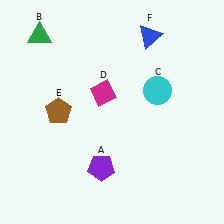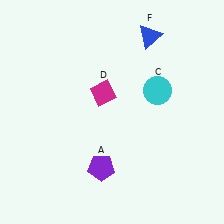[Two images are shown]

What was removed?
The green triangle (B), the brown pentagon (E) were removed in Image 2.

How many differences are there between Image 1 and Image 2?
There are 2 differences between the two images.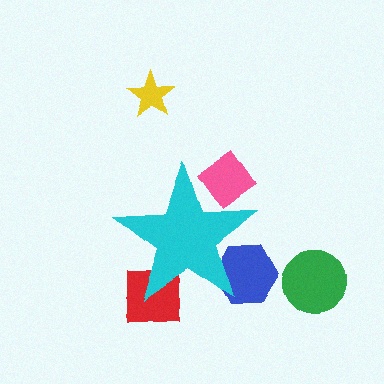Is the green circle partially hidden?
No, the green circle is fully visible.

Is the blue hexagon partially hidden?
Yes, the blue hexagon is partially hidden behind the cyan star.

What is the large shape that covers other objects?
A cyan star.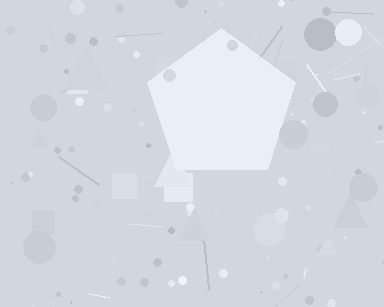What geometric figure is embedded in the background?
A pentagon is embedded in the background.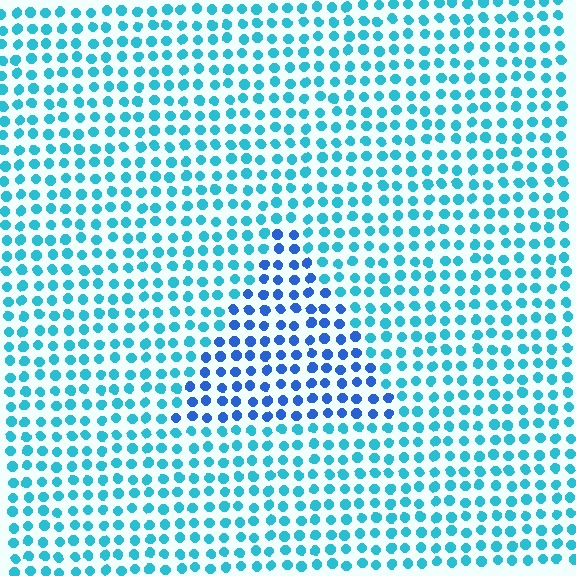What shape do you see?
I see a triangle.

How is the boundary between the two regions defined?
The boundary is defined purely by a slight shift in hue (about 33 degrees). Spacing, size, and orientation are identical on both sides.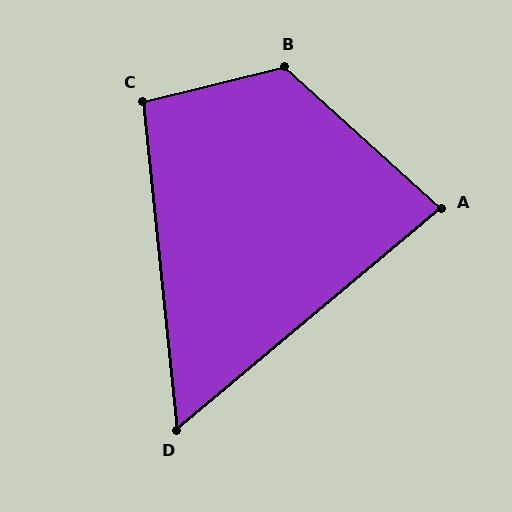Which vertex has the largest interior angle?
B, at approximately 124 degrees.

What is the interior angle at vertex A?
Approximately 82 degrees (acute).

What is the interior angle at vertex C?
Approximately 98 degrees (obtuse).